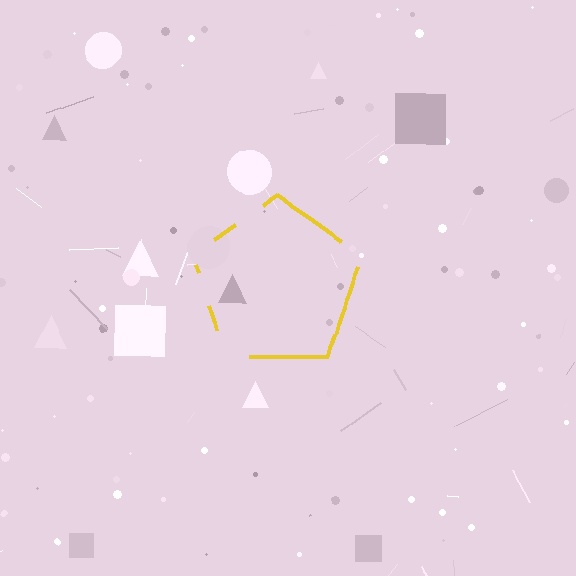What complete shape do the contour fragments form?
The contour fragments form a pentagon.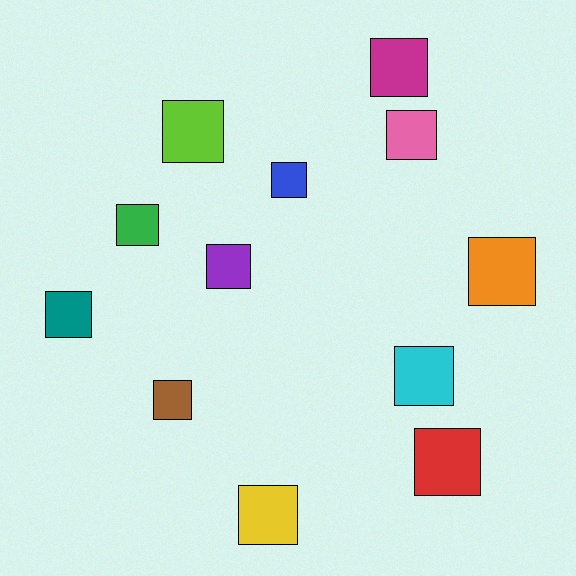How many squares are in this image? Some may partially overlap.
There are 12 squares.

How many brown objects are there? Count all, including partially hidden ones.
There is 1 brown object.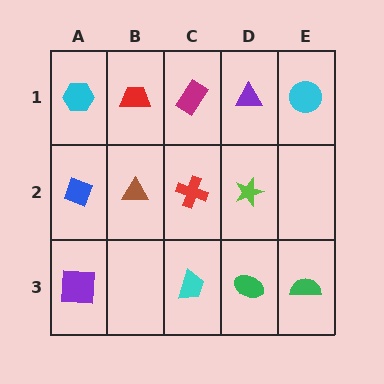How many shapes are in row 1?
5 shapes.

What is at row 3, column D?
A green ellipse.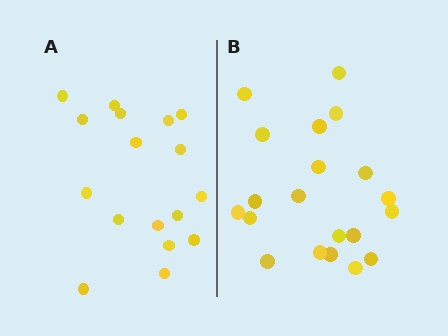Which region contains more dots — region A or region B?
Region B (the right region) has more dots.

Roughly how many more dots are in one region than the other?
Region B has just a few more — roughly 2 or 3 more dots than region A.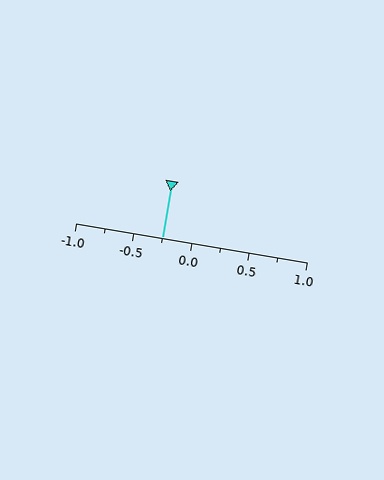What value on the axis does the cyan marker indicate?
The marker indicates approximately -0.25.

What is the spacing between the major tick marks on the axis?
The major ticks are spaced 0.5 apart.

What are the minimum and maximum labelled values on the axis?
The axis runs from -1.0 to 1.0.